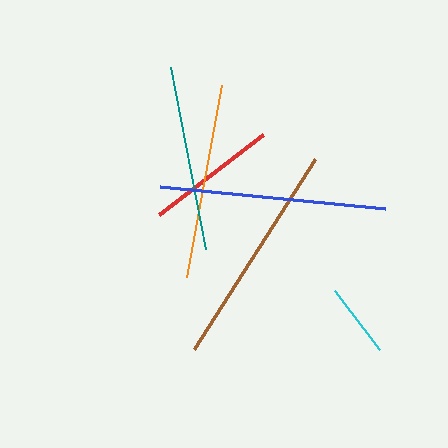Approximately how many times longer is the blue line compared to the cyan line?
The blue line is approximately 3.0 times the length of the cyan line.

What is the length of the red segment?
The red segment is approximately 131 pixels long.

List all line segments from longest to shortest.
From longest to shortest: blue, brown, orange, teal, red, cyan.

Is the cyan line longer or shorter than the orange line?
The orange line is longer than the cyan line.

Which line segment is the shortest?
The cyan line is the shortest at approximately 74 pixels.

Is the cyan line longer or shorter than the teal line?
The teal line is longer than the cyan line.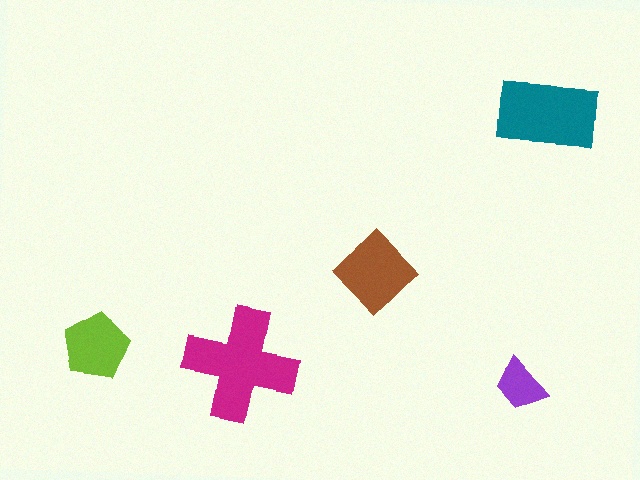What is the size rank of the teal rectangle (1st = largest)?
2nd.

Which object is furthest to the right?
The teal rectangle is rightmost.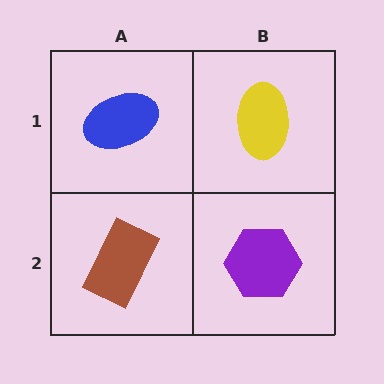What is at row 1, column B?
A yellow ellipse.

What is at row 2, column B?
A purple hexagon.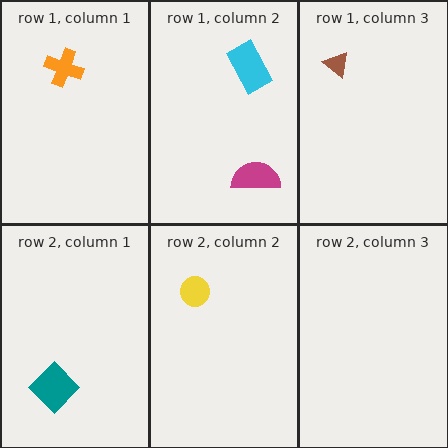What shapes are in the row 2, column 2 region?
The yellow circle.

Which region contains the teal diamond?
The row 2, column 1 region.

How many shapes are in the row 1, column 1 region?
1.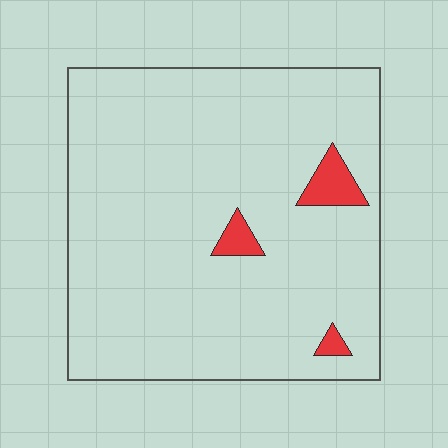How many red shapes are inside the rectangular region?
3.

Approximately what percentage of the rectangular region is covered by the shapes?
Approximately 5%.